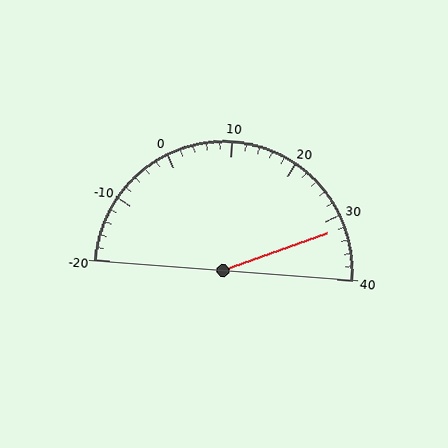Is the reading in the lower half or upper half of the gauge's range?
The reading is in the upper half of the range (-20 to 40).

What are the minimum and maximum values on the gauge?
The gauge ranges from -20 to 40.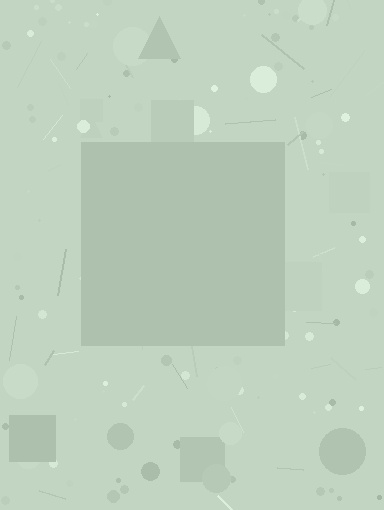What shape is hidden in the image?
A square is hidden in the image.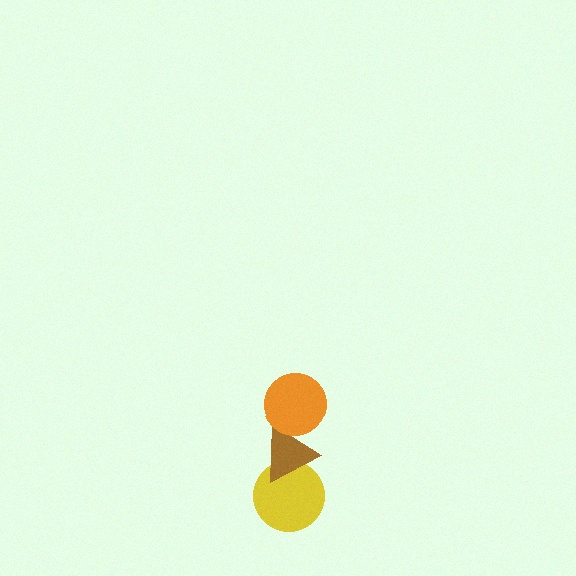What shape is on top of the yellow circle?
The brown triangle is on top of the yellow circle.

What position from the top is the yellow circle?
The yellow circle is 3rd from the top.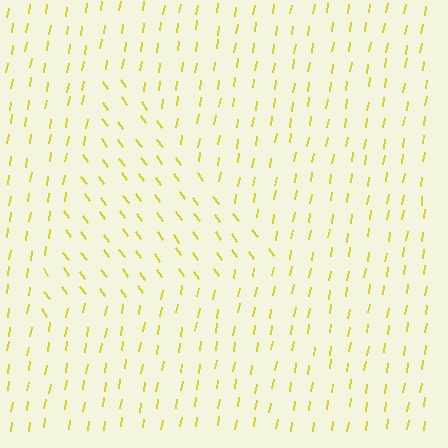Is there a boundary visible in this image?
Yes, there is a texture boundary formed by a change in line orientation.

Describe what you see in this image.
The image is filled with small yellow line segments. A triangle region in the image has lines oriented differently from the surrounding lines, creating a visible texture boundary.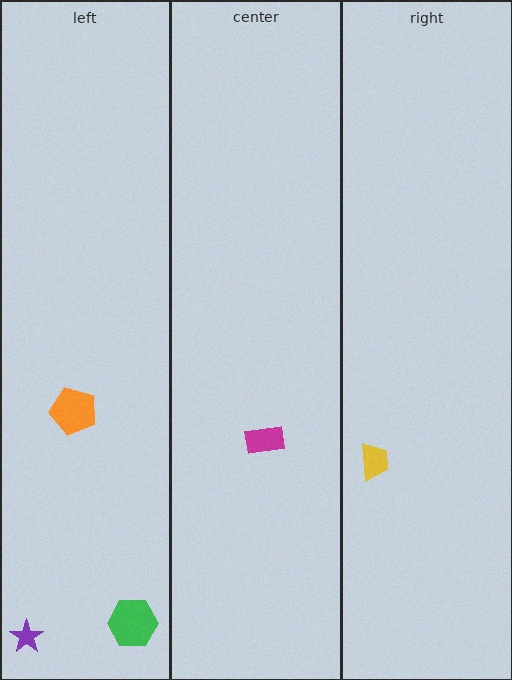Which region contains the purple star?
The left region.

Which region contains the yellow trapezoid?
The right region.